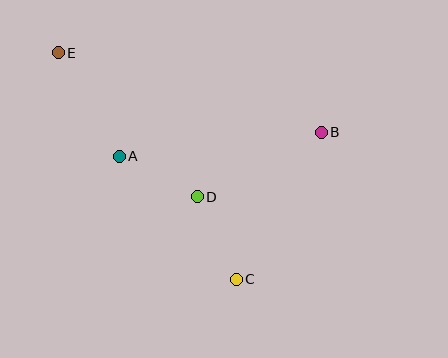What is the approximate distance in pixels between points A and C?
The distance between A and C is approximately 170 pixels.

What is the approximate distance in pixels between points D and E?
The distance between D and E is approximately 200 pixels.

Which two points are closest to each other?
Points A and D are closest to each other.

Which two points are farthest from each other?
Points C and E are farthest from each other.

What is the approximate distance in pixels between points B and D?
The distance between B and D is approximately 140 pixels.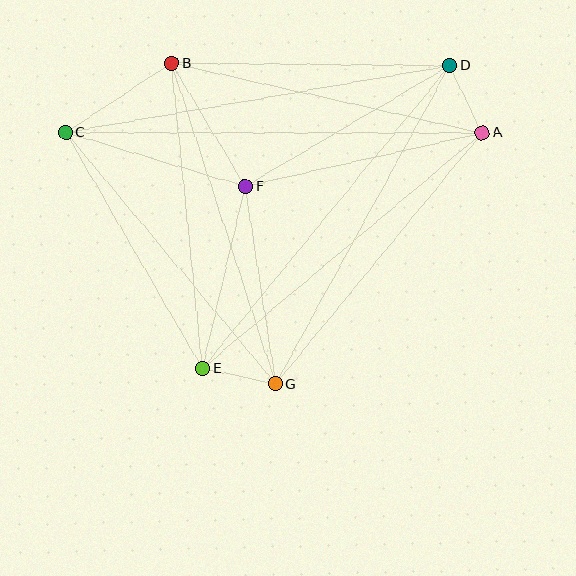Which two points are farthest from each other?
Points A and C are farthest from each other.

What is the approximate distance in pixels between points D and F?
The distance between D and F is approximately 237 pixels.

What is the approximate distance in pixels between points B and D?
The distance between B and D is approximately 278 pixels.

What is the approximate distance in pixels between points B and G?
The distance between B and G is approximately 337 pixels.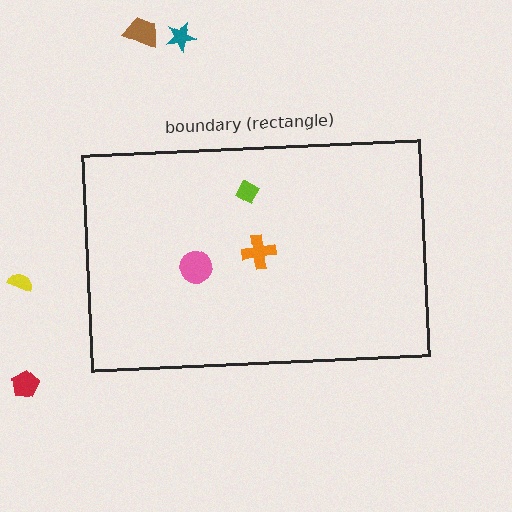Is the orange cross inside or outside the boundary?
Inside.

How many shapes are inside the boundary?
3 inside, 4 outside.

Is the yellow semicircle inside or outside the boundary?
Outside.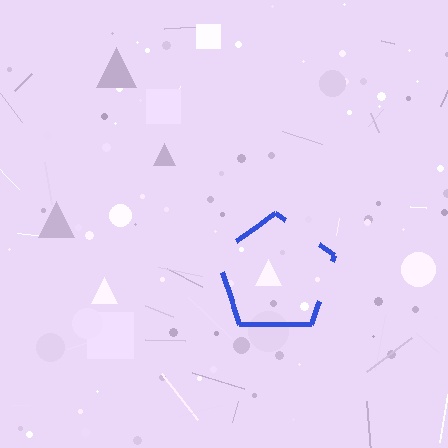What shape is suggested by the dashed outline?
The dashed outline suggests a pentagon.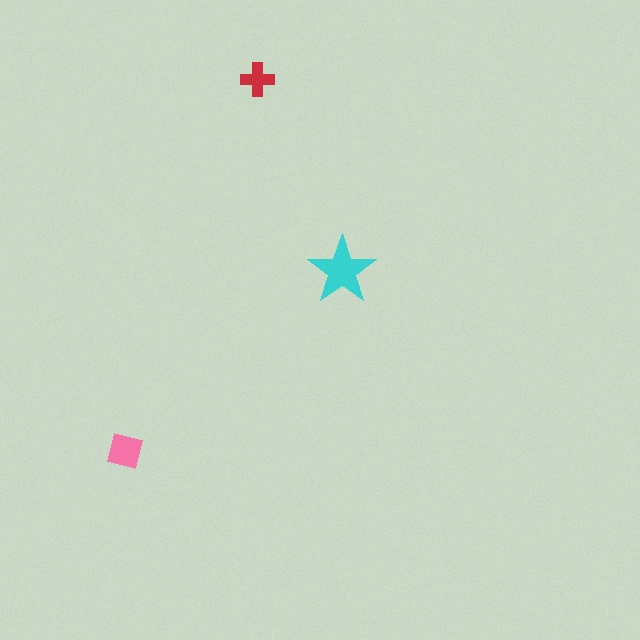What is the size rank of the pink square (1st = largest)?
2nd.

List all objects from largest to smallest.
The cyan star, the pink square, the red cross.